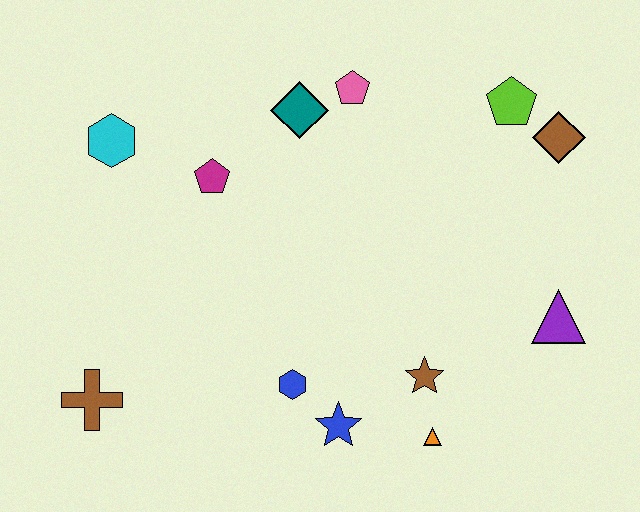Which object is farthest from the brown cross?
The brown diamond is farthest from the brown cross.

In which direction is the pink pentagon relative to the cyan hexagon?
The pink pentagon is to the right of the cyan hexagon.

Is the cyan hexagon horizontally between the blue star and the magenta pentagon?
No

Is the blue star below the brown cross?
Yes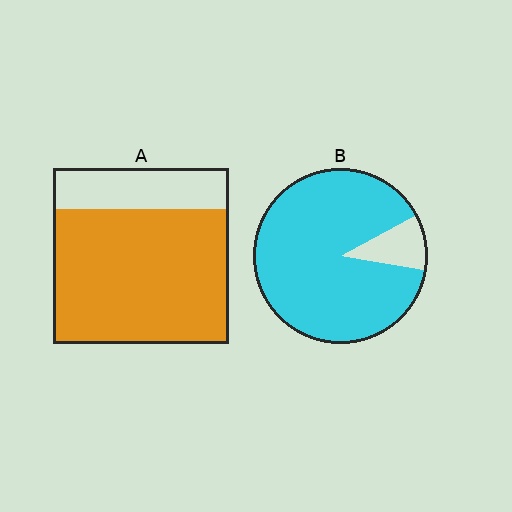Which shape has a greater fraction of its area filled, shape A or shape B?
Shape B.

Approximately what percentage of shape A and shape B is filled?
A is approximately 75% and B is approximately 90%.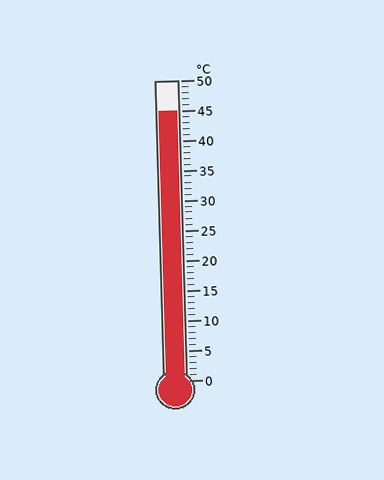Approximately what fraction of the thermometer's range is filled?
The thermometer is filled to approximately 90% of its range.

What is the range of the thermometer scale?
The thermometer scale ranges from 0°C to 50°C.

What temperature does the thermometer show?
The thermometer shows approximately 45°C.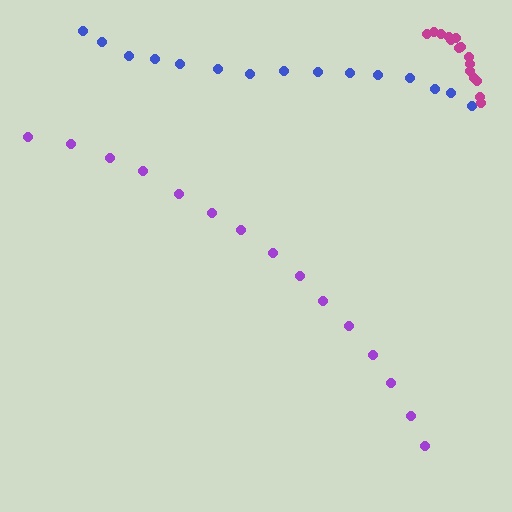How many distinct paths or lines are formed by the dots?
There are 3 distinct paths.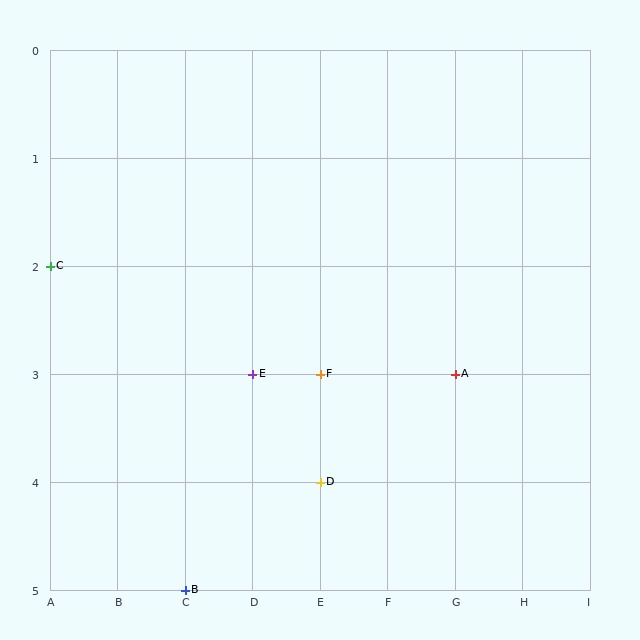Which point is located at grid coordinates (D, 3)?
Point E is at (D, 3).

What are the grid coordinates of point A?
Point A is at grid coordinates (G, 3).